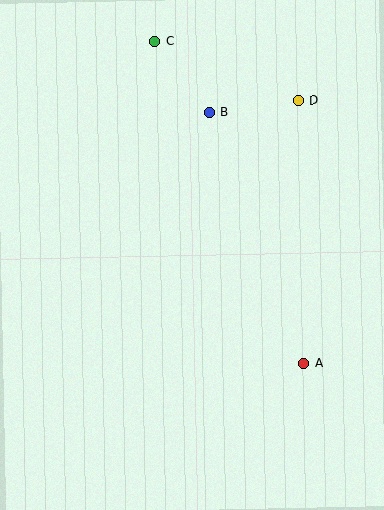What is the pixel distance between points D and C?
The distance between D and C is 155 pixels.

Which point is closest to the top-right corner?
Point D is closest to the top-right corner.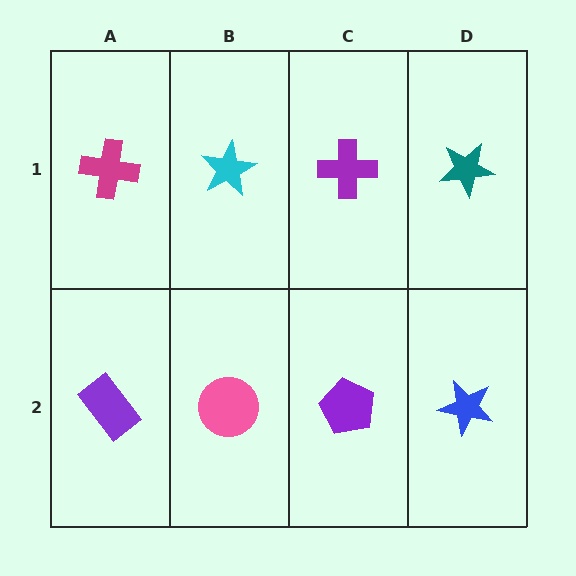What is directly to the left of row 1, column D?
A purple cross.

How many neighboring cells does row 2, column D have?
2.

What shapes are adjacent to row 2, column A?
A magenta cross (row 1, column A), a pink circle (row 2, column B).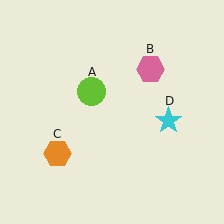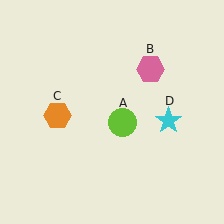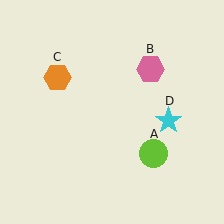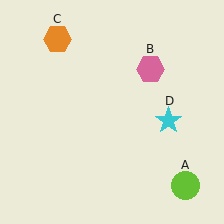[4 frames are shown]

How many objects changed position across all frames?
2 objects changed position: lime circle (object A), orange hexagon (object C).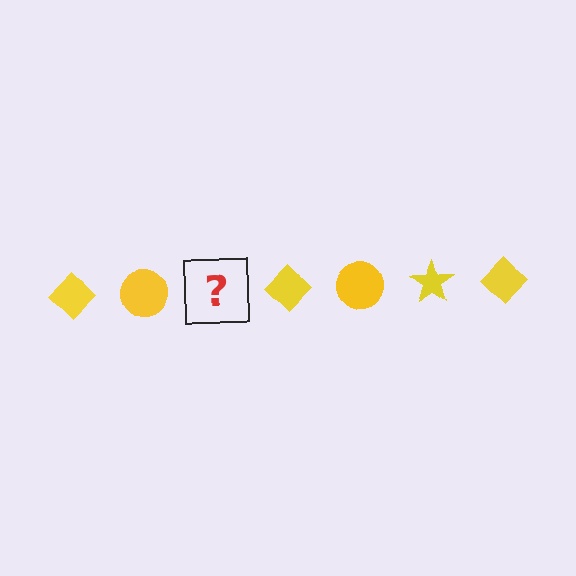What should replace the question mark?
The question mark should be replaced with a yellow star.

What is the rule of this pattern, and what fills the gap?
The rule is that the pattern cycles through diamond, circle, star shapes in yellow. The gap should be filled with a yellow star.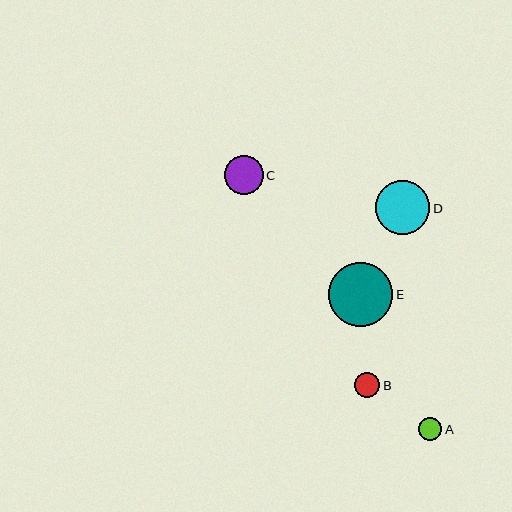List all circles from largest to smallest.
From largest to smallest: E, D, C, B, A.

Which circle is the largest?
Circle E is the largest with a size of approximately 64 pixels.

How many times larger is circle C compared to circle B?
Circle C is approximately 1.6 times the size of circle B.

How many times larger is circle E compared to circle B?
Circle E is approximately 2.6 times the size of circle B.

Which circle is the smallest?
Circle A is the smallest with a size of approximately 23 pixels.